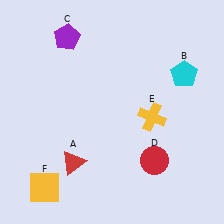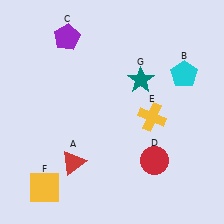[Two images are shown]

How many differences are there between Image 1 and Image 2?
There is 1 difference between the two images.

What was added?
A teal star (G) was added in Image 2.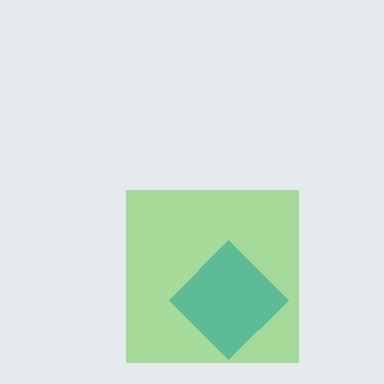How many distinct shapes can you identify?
There are 2 distinct shapes: a lime square, a teal diamond.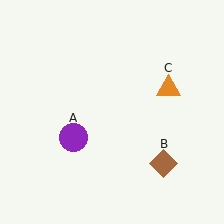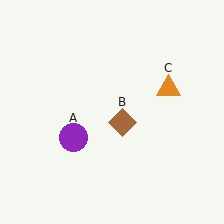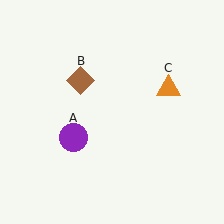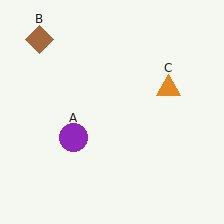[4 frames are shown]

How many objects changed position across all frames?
1 object changed position: brown diamond (object B).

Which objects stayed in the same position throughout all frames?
Purple circle (object A) and orange triangle (object C) remained stationary.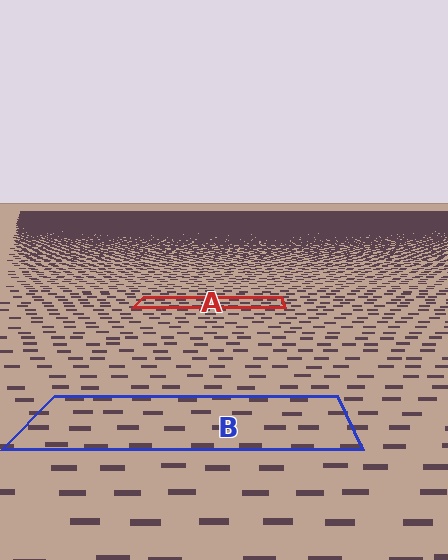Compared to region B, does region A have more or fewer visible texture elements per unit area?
Region A has more texture elements per unit area — they are packed more densely because it is farther away.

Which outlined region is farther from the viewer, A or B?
Region A is farther from the viewer — the texture elements inside it appear smaller and more densely packed.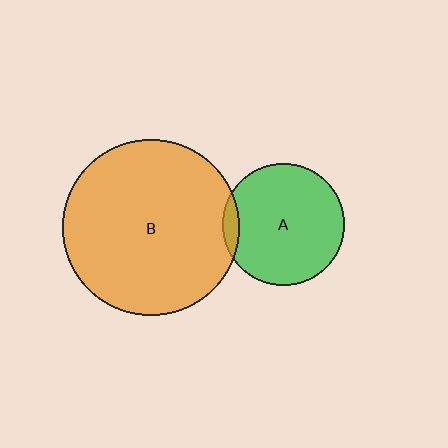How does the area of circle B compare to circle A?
Approximately 2.1 times.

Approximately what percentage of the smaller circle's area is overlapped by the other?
Approximately 5%.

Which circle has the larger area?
Circle B (orange).